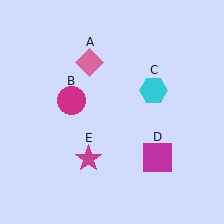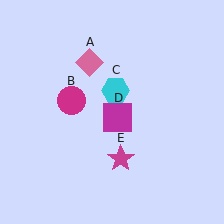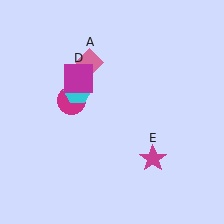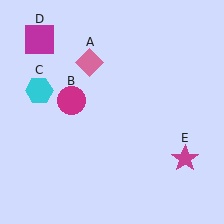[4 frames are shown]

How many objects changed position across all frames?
3 objects changed position: cyan hexagon (object C), magenta square (object D), magenta star (object E).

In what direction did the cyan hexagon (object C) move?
The cyan hexagon (object C) moved left.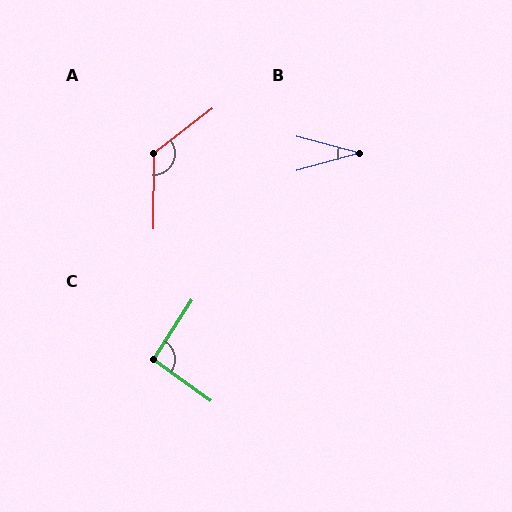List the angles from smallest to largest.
B (31°), C (93°), A (128°).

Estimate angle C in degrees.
Approximately 93 degrees.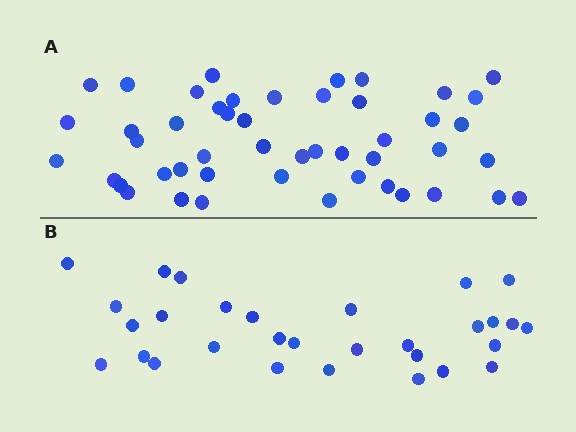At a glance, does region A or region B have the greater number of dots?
Region A (the top region) has more dots.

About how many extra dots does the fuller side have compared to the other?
Region A has approximately 20 more dots than region B.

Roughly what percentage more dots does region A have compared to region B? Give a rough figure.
About 60% more.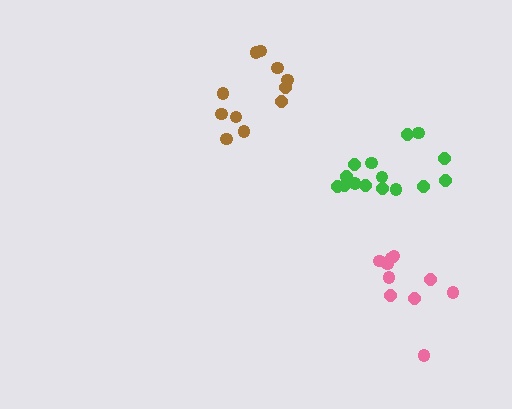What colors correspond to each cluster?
The clusters are colored: brown, pink, green.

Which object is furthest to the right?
The pink cluster is rightmost.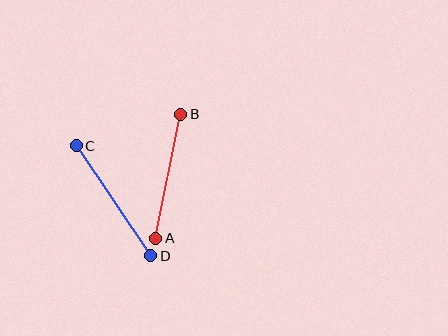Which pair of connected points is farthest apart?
Points C and D are farthest apart.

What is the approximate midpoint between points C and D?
The midpoint is at approximately (114, 201) pixels.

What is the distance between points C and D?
The distance is approximately 133 pixels.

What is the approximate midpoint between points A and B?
The midpoint is at approximately (168, 176) pixels.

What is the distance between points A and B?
The distance is approximately 127 pixels.